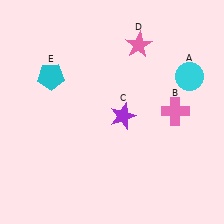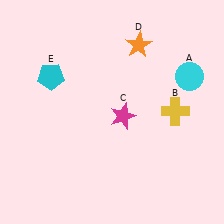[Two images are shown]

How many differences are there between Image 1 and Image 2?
There are 3 differences between the two images.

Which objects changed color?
B changed from pink to yellow. C changed from purple to magenta. D changed from pink to orange.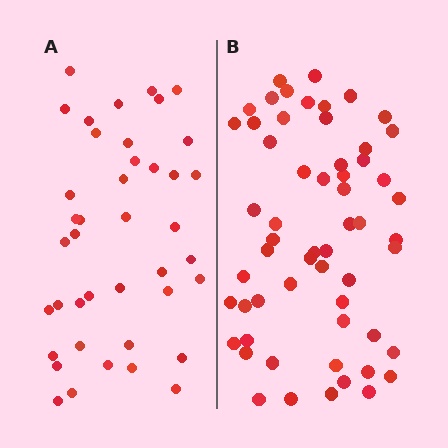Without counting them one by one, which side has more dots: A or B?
Region B (the right region) has more dots.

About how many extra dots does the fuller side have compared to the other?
Region B has approximately 15 more dots than region A.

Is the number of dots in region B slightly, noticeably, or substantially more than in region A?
Region B has noticeably more, but not dramatically so. The ratio is roughly 1.4 to 1.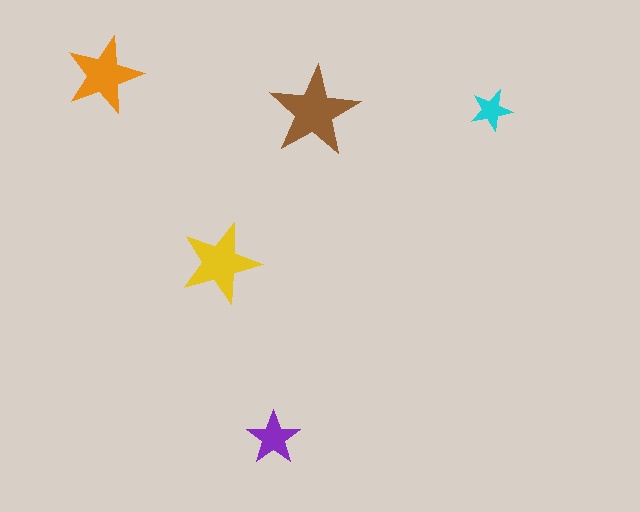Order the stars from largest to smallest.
the brown one, the yellow one, the orange one, the purple one, the cyan one.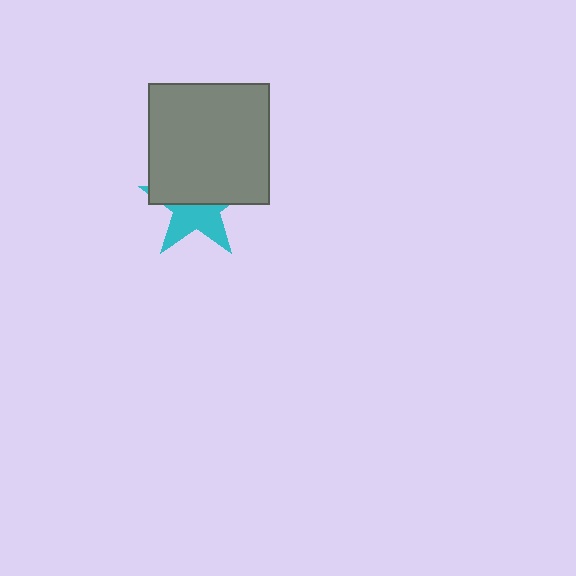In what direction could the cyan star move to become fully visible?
The cyan star could move down. That would shift it out from behind the gray square entirely.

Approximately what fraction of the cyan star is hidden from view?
Roughly 55% of the cyan star is hidden behind the gray square.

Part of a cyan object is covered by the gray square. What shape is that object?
It is a star.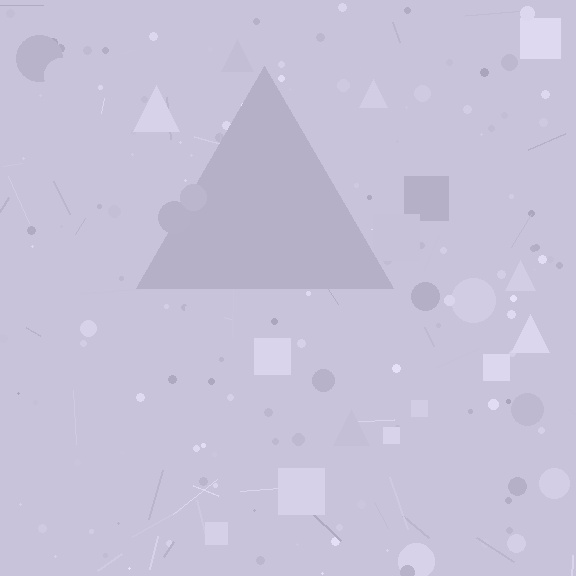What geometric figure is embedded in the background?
A triangle is embedded in the background.